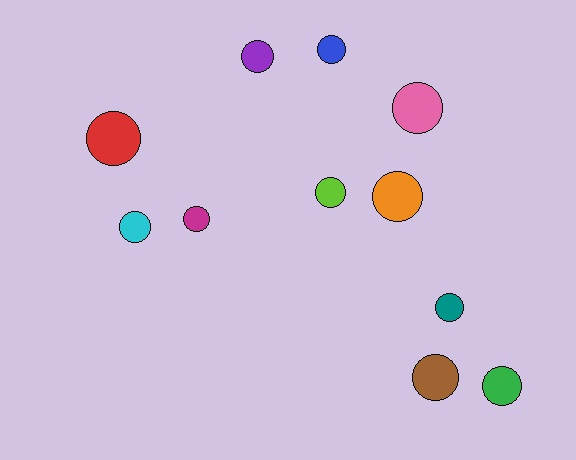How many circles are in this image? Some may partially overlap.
There are 11 circles.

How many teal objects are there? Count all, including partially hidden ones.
There is 1 teal object.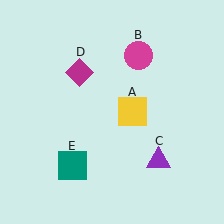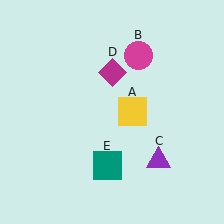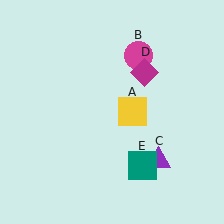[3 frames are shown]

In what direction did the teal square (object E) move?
The teal square (object E) moved right.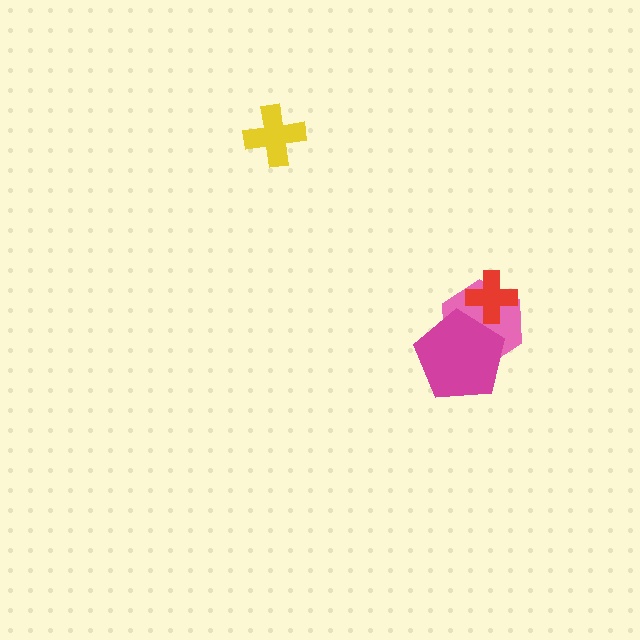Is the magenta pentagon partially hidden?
No, no other shape covers it.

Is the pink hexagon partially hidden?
Yes, it is partially covered by another shape.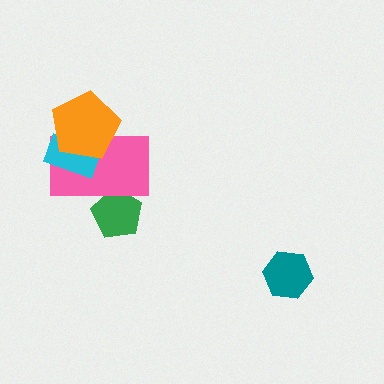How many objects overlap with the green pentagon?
1 object overlaps with the green pentagon.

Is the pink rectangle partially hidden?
Yes, it is partially covered by another shape.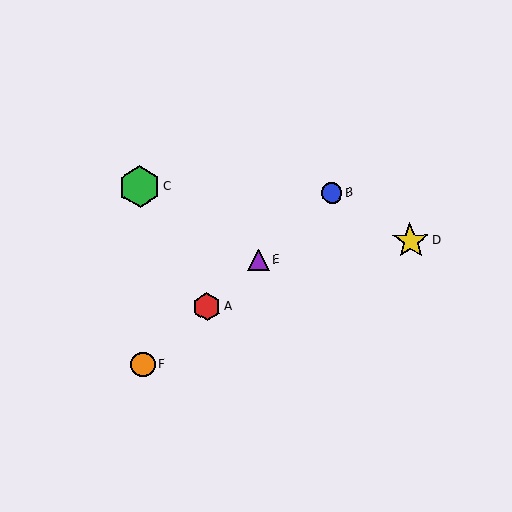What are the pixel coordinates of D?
Object D is at (411, 241).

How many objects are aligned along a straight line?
4 objects (A, B, E, F) are aligned along a straight line.